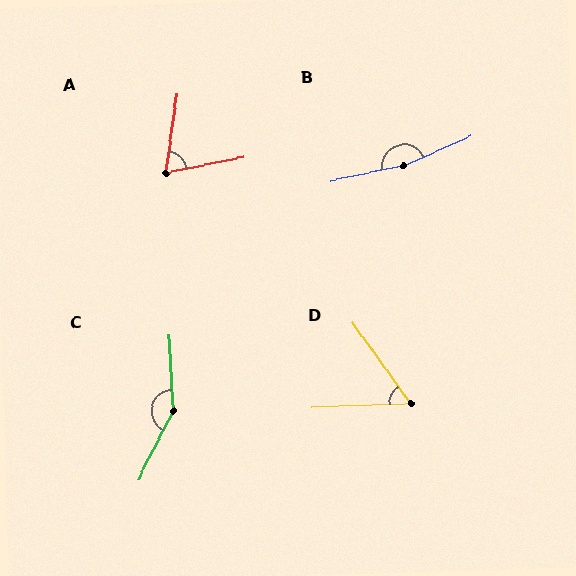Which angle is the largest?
B, at approximately 168 degrees.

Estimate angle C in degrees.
Approximately 150 degrees.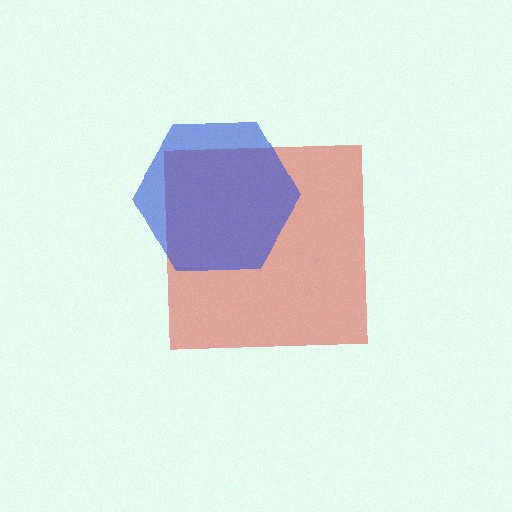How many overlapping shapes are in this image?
There are 2 overlapping shapes in the image.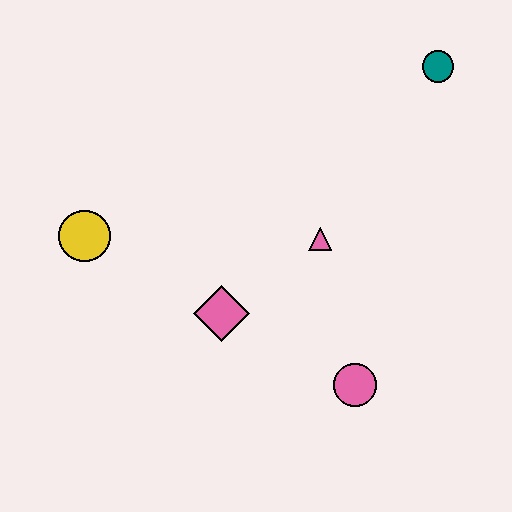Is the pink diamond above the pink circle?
Yes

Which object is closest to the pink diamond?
The pink triangle is closest to the pink diamond.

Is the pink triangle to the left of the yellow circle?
No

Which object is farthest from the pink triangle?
The yellow circle is farthest from the pink triangle.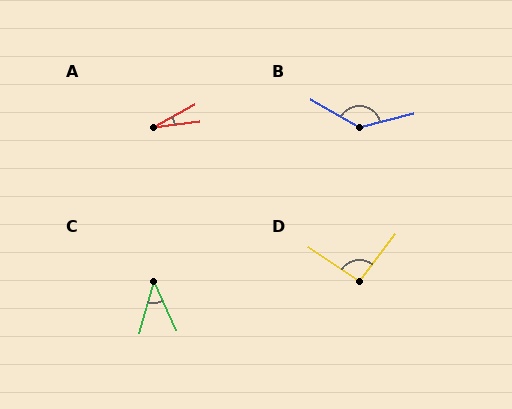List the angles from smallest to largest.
A (22°), C (40°), D (92°), B (136°).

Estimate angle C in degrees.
Approximately 40 degrees.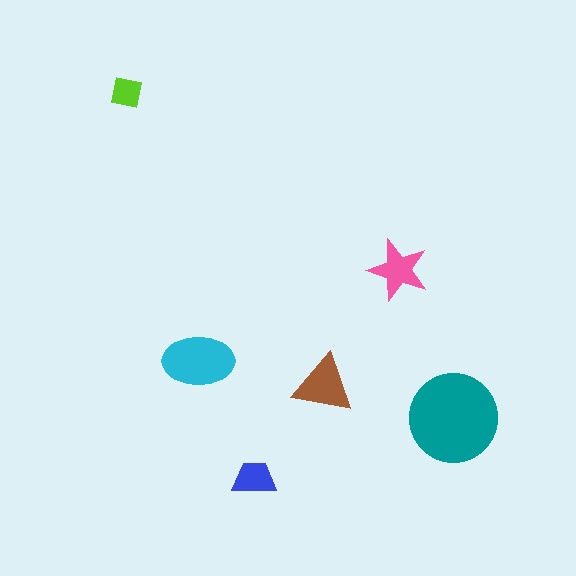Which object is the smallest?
The lime square.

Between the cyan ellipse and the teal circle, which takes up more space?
The teal circle.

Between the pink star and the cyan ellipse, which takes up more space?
The cyan ellipse.